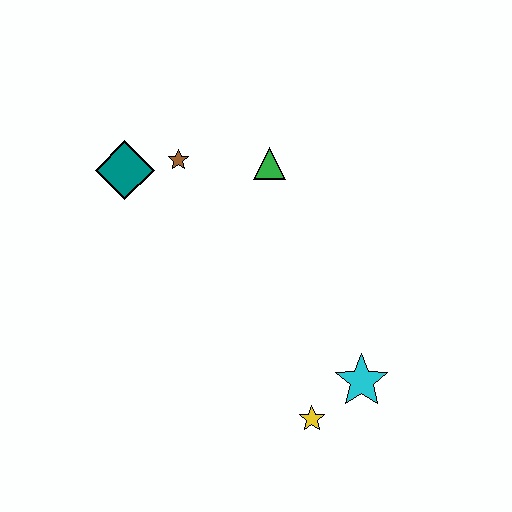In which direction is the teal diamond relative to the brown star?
The teal diamond is to the left of the brown star.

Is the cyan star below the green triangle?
Yes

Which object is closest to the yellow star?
The cyan star is closest to the yellow star.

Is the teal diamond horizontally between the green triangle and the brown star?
No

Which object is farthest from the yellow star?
The teal diamond is farthest from the yellow star.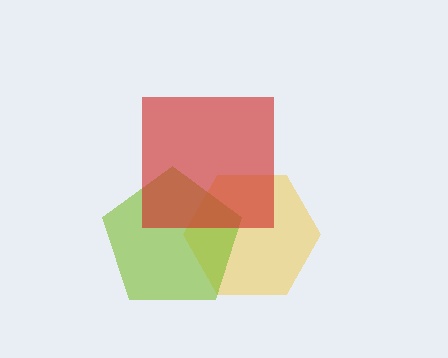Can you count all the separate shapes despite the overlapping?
Yes, there are 3 separate shapes.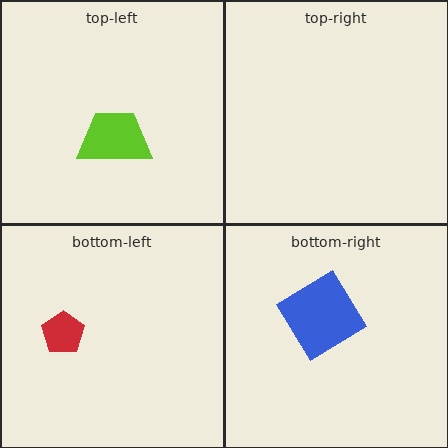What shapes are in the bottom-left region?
The red pentagon.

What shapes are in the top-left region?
The lime trapezoid.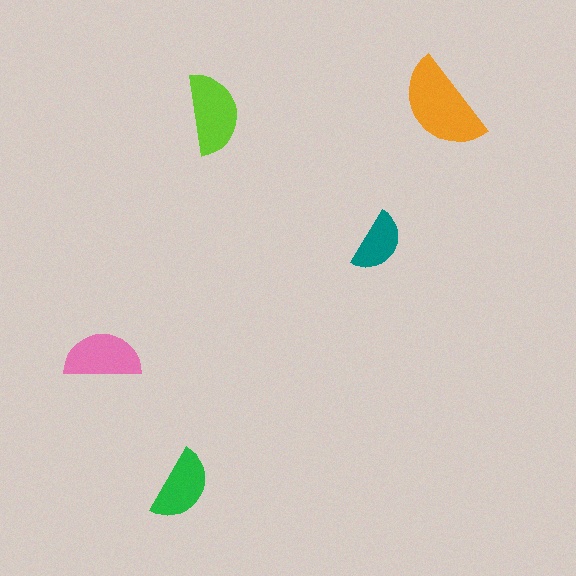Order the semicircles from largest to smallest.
the orange one, the lime one, the pink one, the green one, the teal one.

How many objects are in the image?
There are 5 objects in the image.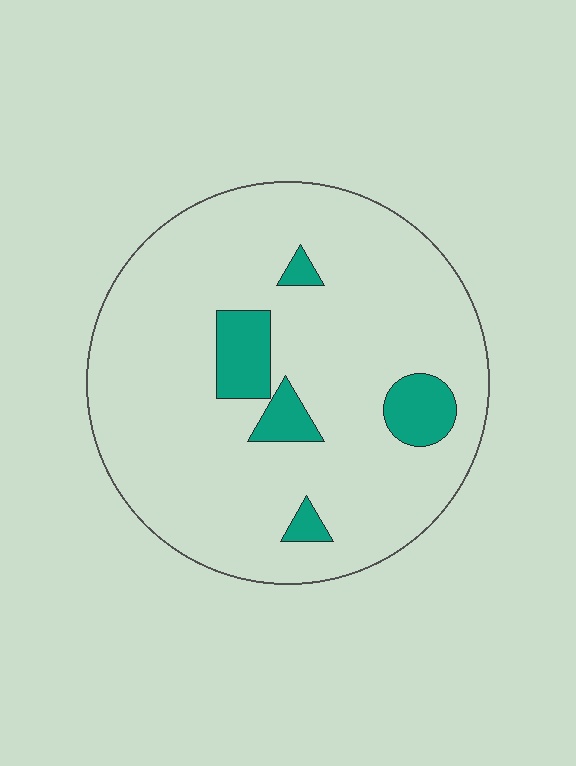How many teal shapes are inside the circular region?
5.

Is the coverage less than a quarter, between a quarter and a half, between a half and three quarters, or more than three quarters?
Less than a quarter.